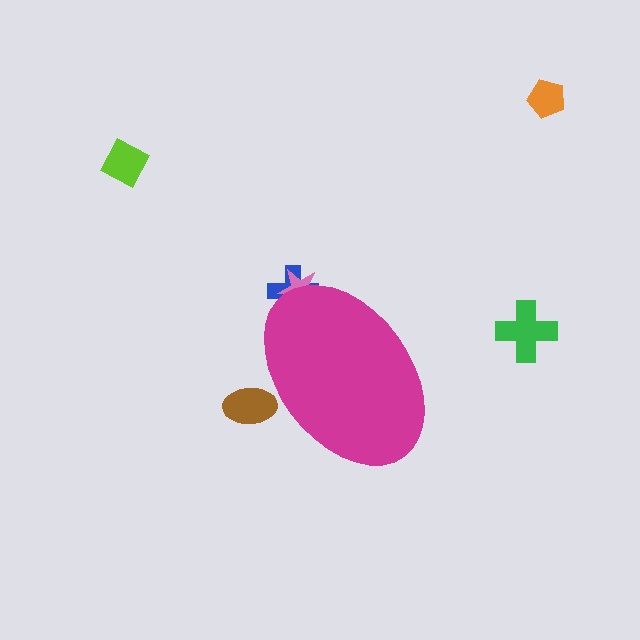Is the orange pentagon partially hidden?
No, the orange pentagon is fully visible.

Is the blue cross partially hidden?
Yes, the blue cross is partially hidden behind the magenta ellipse.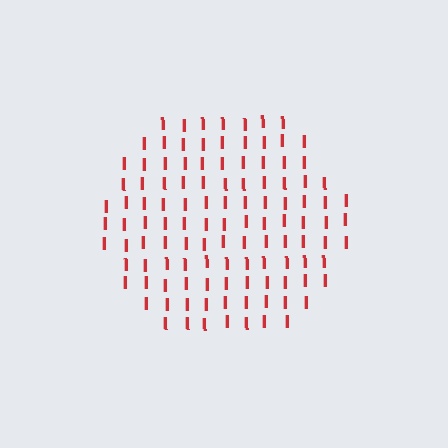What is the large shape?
The large shape is a hexagon.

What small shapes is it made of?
It is made of small letter I's.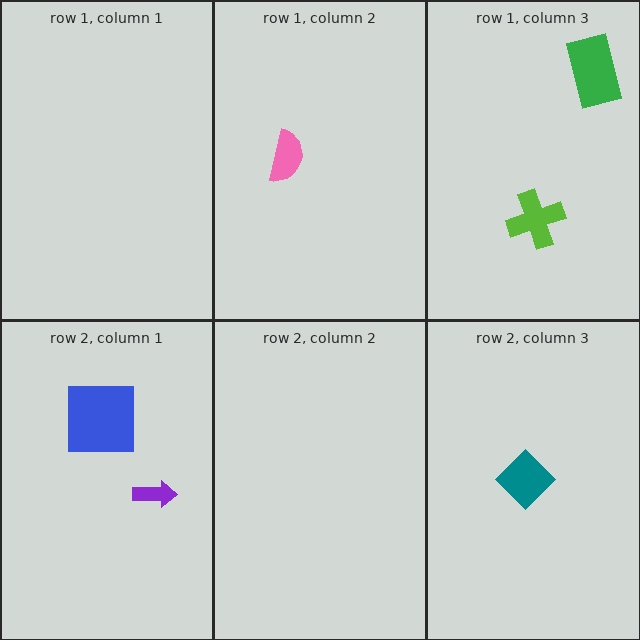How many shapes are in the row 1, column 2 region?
1.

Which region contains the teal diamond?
The row 2, column 3 region.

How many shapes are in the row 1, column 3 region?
2.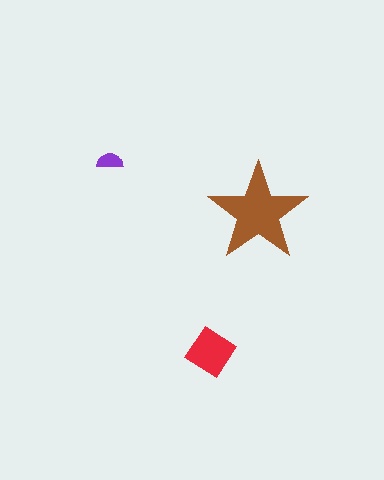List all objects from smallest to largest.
The purple semicircle, the red diamond, the brown star.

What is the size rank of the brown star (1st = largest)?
1st.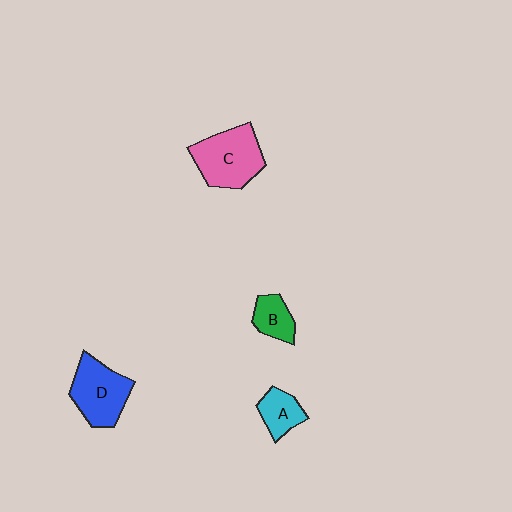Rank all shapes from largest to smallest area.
From largest to smallest: C (pink), D (blue), A (cyan), B (green).